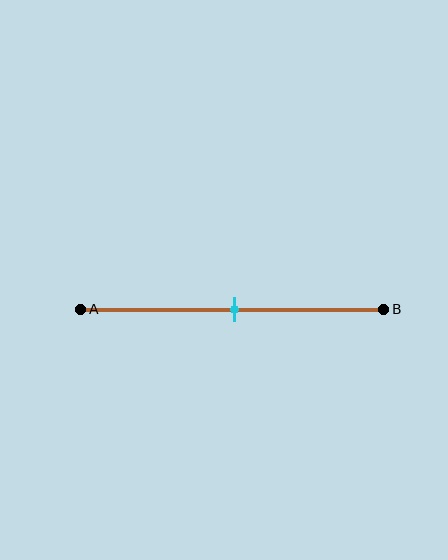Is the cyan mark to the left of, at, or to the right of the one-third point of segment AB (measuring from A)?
The cyan mark is to the right of the one-third point of segment AB.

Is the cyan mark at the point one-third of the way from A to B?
No, the mark is at about 50% from A, not at the 33% one-third point.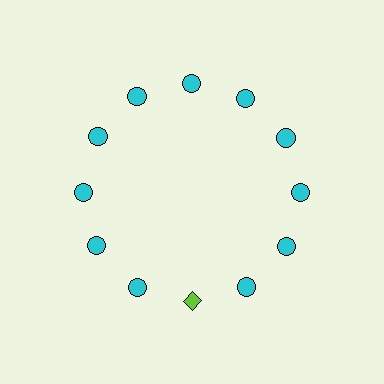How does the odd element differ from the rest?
It differs in both color (lime instead of cyan) and shape (diamond instead of circle).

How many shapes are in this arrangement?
There are 12 shapes arranged in a ring pattern.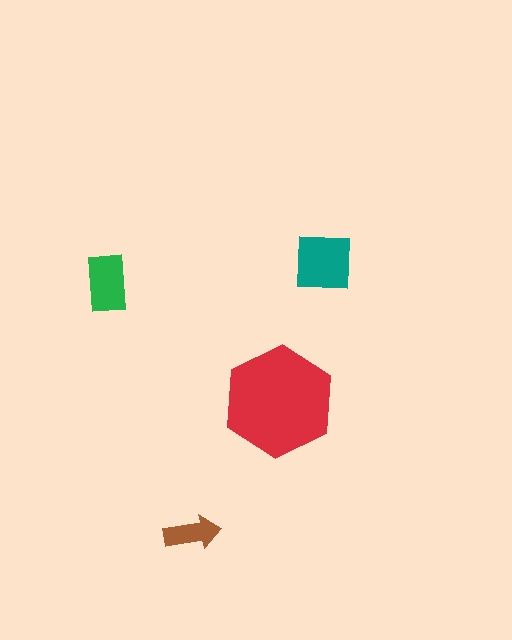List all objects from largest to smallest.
The red hexagon, the teal square, the green rectangle, the brown arrow.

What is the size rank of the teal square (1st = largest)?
2nd.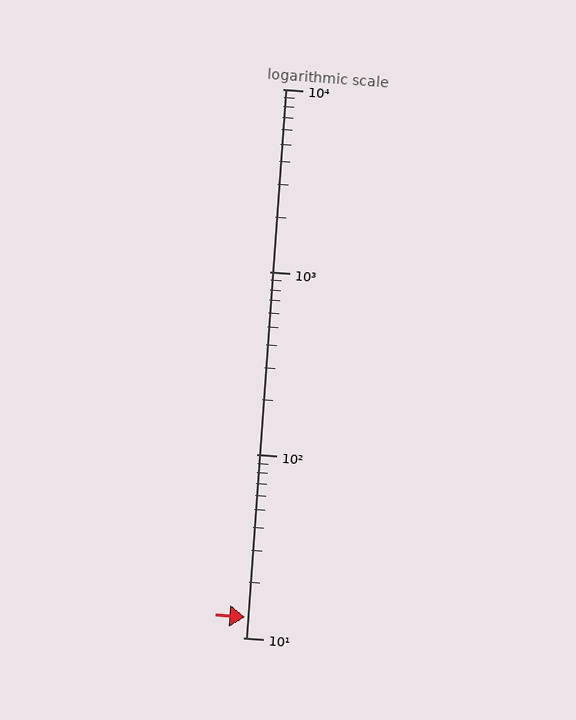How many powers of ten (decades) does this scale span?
The scale spans 3 decades, from 10 to 10000.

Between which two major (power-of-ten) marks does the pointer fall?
The pointer is between 10 and 100.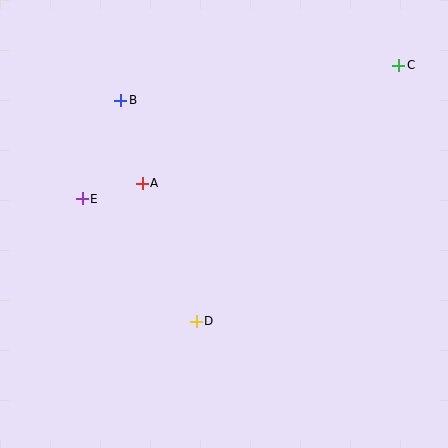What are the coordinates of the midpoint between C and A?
The midpoint between C and A is at (271, 124).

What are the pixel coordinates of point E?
Point E is at (82, 199).